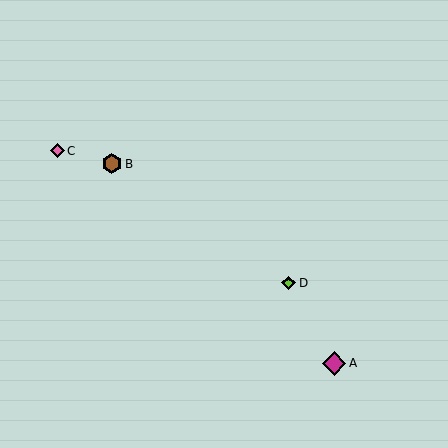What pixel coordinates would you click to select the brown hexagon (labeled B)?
Click at (112, 164) to select the brown hexagon B.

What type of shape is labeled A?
Shape A is a magenta diamond.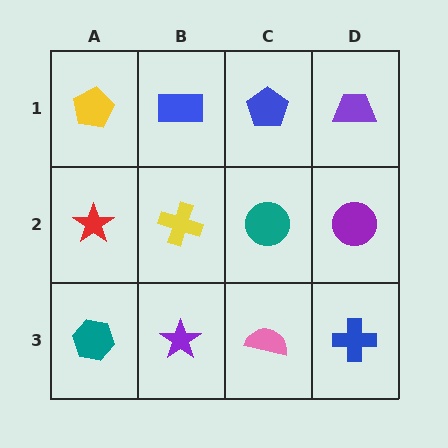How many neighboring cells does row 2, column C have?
4.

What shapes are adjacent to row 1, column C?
A teal circle (row 2, column C), a blue rectangle (row 1, column B), a purple trapezoid (row 1, column D).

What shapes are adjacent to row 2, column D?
A purple trapezoid (row 1, column D), a blue cross (row 3, column D), a teal circle (row 2, column C).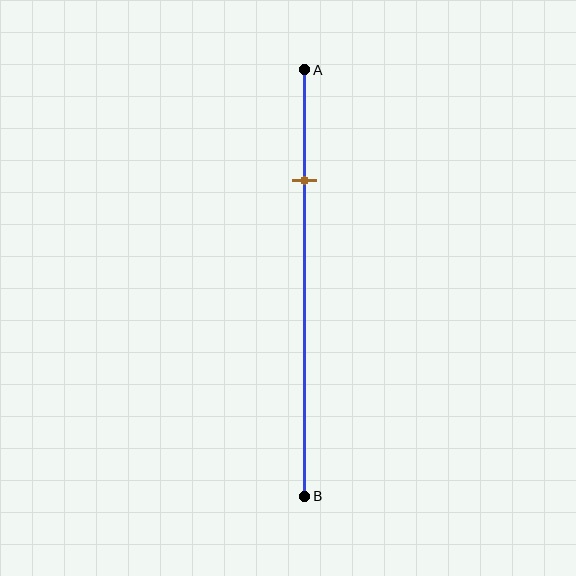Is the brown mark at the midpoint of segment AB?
No, the mark is at about 25% from A, not at the 50% midpoint.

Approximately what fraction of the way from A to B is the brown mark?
The brown mark is approximately 25% of the way from A to B.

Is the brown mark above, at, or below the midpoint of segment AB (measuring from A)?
The brown mark is above the midpoint of segment AB.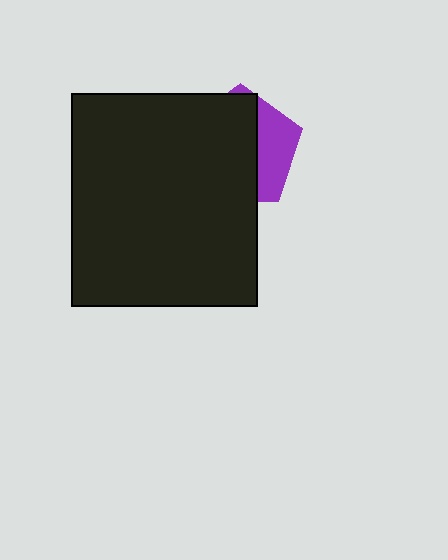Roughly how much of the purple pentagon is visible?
A small part of it is visible (roughly 33%).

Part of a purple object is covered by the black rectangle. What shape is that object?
It is a pentagon.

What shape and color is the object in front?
The object in front is a black rectangle.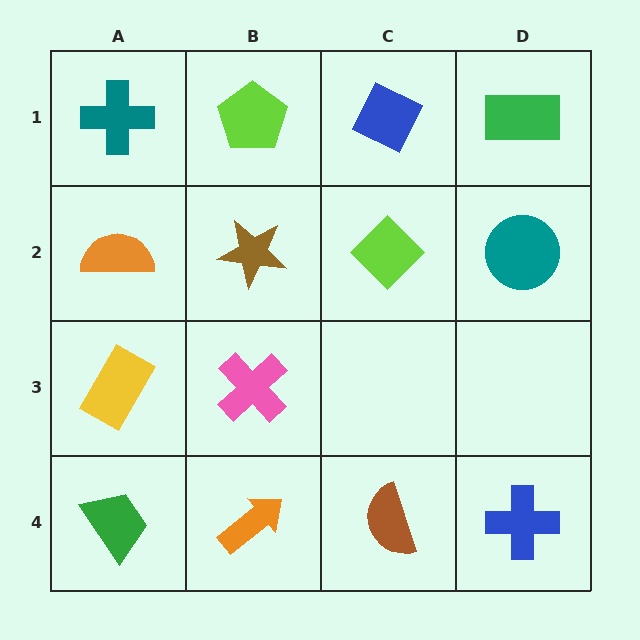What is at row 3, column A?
A yellow rectangle.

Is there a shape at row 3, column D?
No, that cell is empty.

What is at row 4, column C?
A brown semicircle.